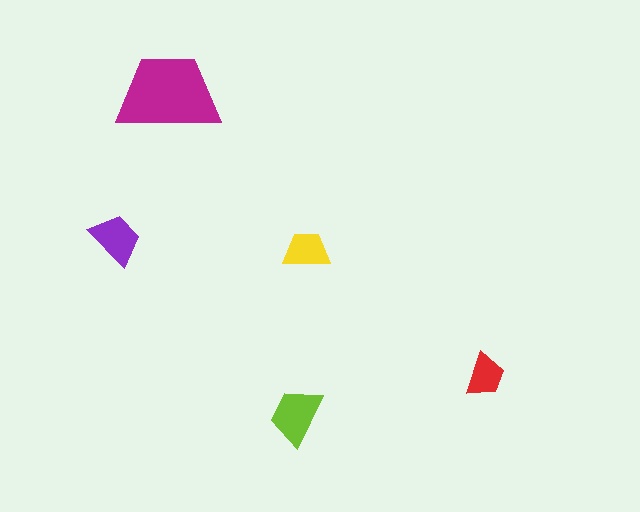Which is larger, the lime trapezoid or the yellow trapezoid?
The lime one.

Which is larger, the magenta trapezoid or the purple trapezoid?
The magenta one.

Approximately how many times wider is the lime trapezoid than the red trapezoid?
About 1.5 times wider.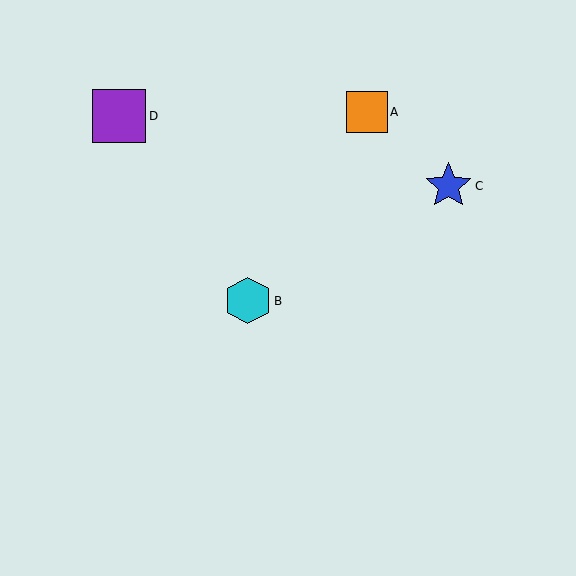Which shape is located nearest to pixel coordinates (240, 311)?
The cyan hexagon (labeled B) at (248, 301) is nearest to that location.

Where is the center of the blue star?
The center of the blue star is at (448, 186).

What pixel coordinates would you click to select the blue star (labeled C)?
Click at (448, 186) to select the blue star C.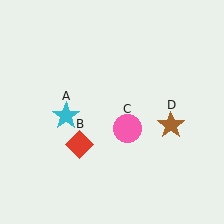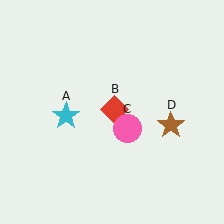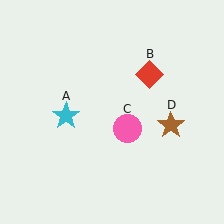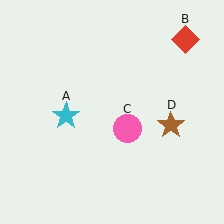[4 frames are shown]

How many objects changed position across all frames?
1 object changed position: red diamond (object B).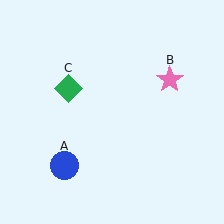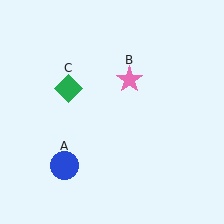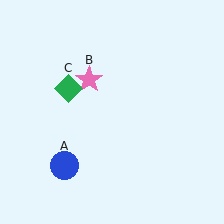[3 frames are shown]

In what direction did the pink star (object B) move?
The pink star (object B) moved left.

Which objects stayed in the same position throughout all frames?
Blue circle (object A) and green diamond (object C) remained stationary.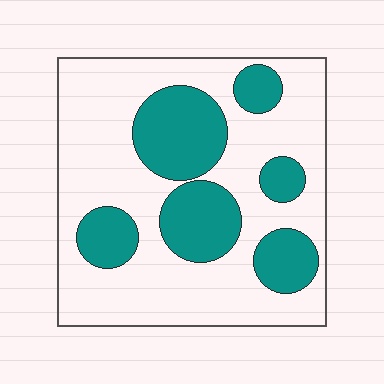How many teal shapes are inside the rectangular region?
6.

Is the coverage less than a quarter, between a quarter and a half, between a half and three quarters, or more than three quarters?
Between a quarter and a half.